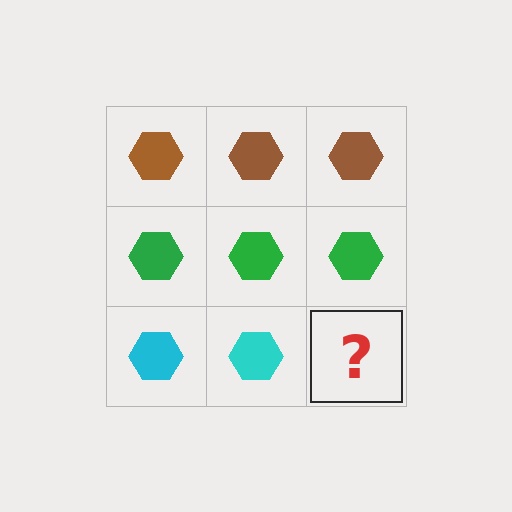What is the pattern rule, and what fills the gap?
The rule is that each row has a consistent color. The gap should be filled with a cyan hexagon.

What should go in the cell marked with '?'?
The missing cell should contain a cyan hexagon.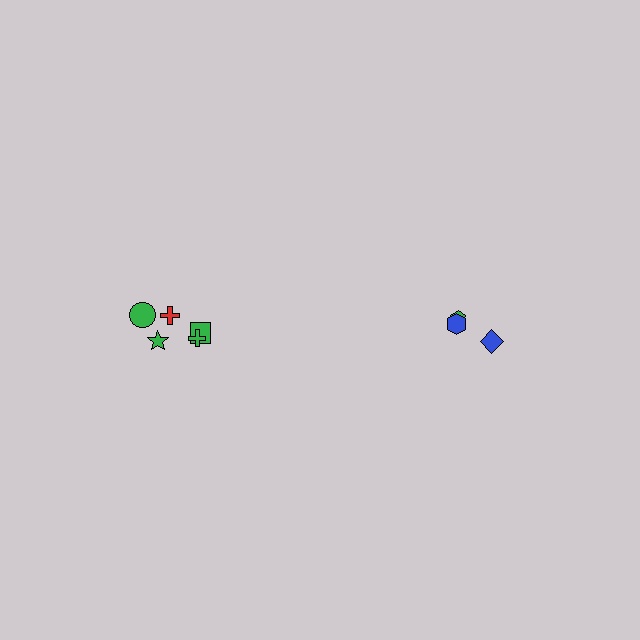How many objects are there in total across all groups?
There are 8 objects.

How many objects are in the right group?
There are 3 objects.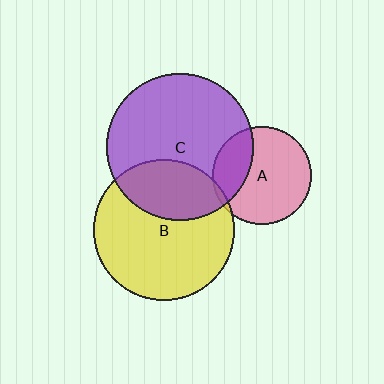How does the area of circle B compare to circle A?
Approximately 2.1 times.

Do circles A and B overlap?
Yes.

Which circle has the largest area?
Circle C (purple).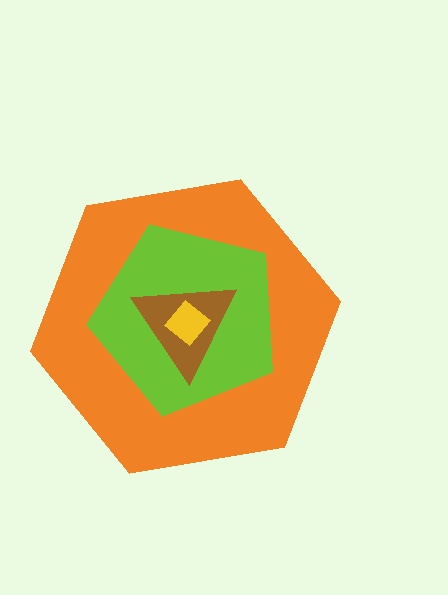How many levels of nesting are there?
4.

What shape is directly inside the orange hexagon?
The lime pentagon.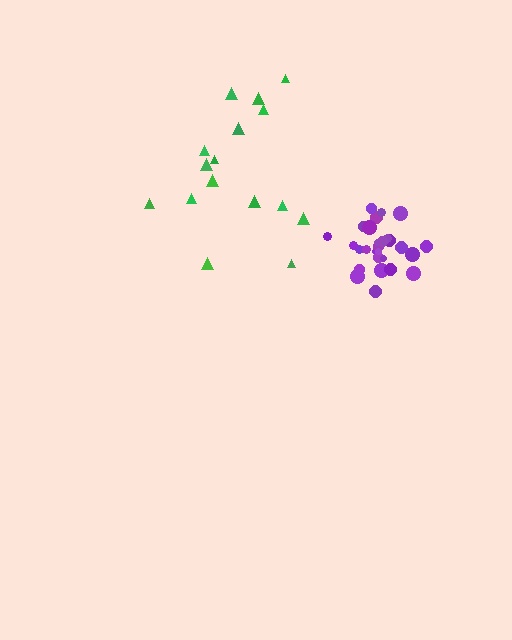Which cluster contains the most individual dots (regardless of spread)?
Purple (30).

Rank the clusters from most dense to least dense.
purple, green.